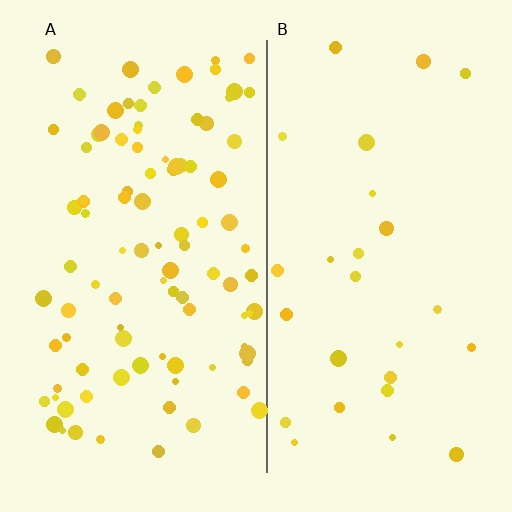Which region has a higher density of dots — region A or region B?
A (the left).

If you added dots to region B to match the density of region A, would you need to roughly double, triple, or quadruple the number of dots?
Approximately quadruple.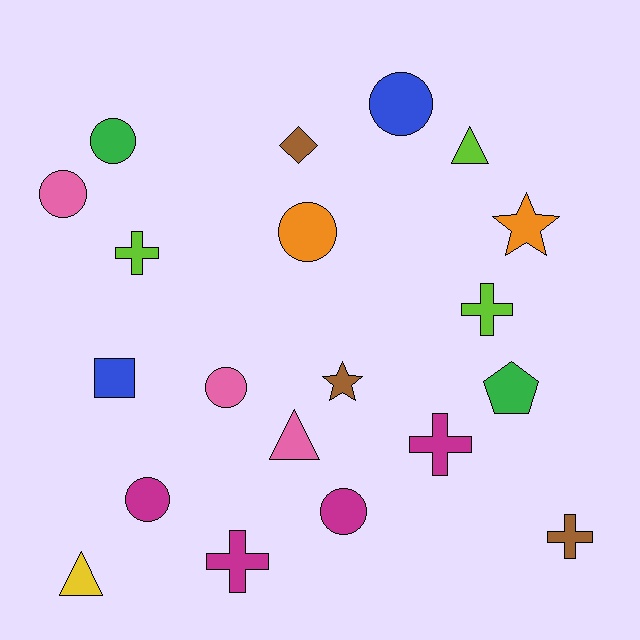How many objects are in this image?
There are 20 objects.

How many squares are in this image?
There is 1 square.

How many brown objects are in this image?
There are 3 brown objects.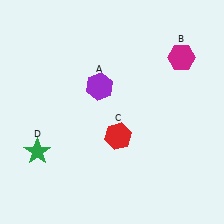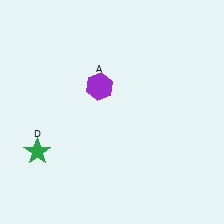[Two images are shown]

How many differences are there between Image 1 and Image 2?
There are 2 differences between the two images.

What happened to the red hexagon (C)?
The red hexagon (C) was removed in Image 2. It was in the bottom-right area of Image 1.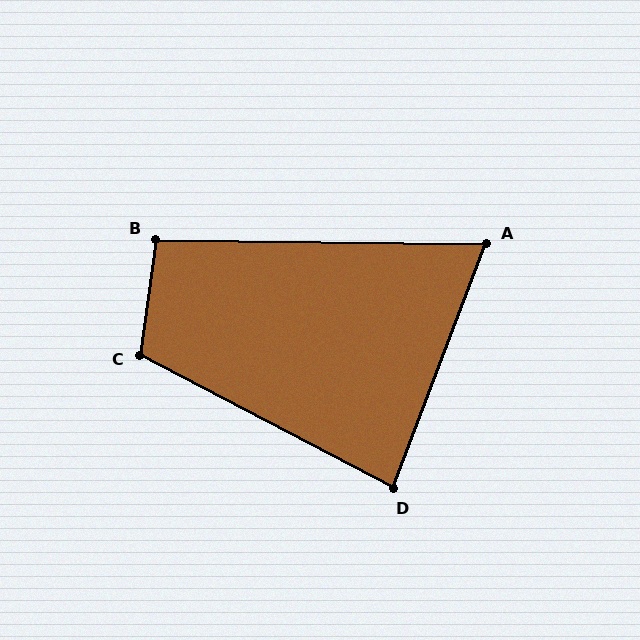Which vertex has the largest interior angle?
C, at approximately 110 degrees.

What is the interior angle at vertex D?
Approximately 83 degrees (acute).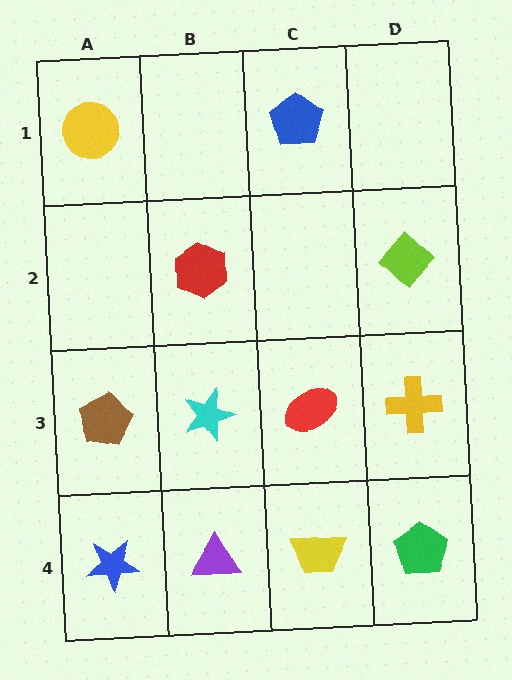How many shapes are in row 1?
2 shapes.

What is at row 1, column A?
A yellow circle.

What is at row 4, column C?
A yellow trapezoid.